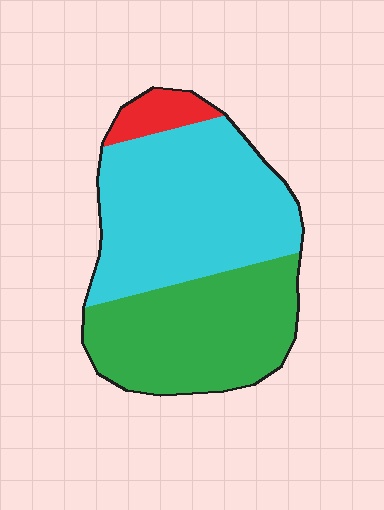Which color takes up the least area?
Red, at roughly 5%.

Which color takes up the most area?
Cyan, at roughly 50%.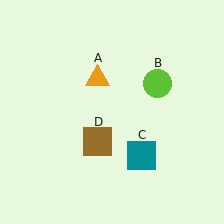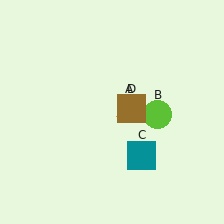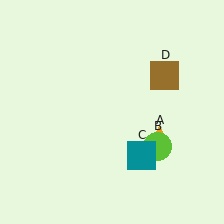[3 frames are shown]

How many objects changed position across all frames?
3 objects changed position: orange triangle (object A), lime circle (object B), brown square (object D).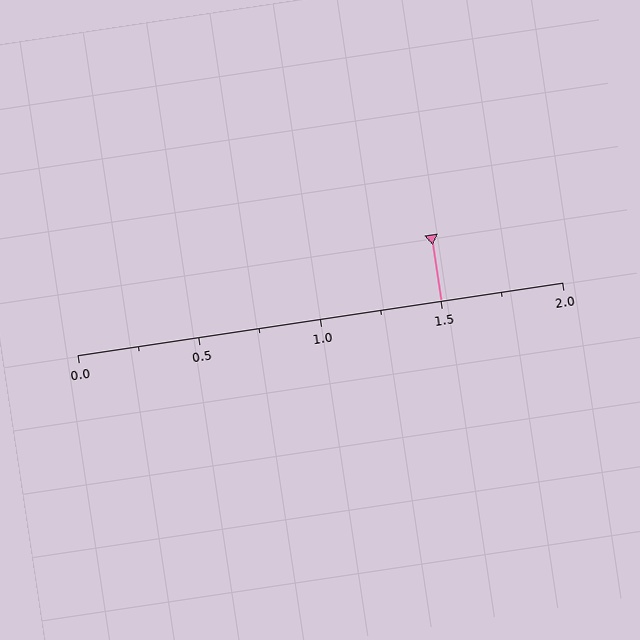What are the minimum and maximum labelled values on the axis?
The axis runs from 0.0 to 2.0.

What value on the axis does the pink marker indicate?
The marker indicates approximately 1.5.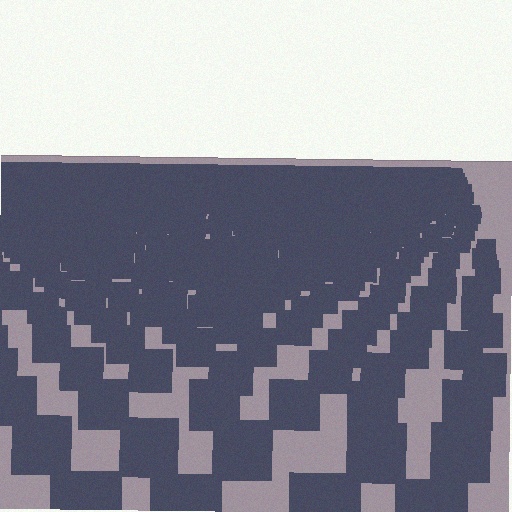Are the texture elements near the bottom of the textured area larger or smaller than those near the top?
Larger. Near the bottom, elements are closer to the viewer and appear at a bigger on-screen size.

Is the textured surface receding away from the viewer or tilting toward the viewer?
The surface is receding away from the viewer. Texture elements get smaller and denser toward the top.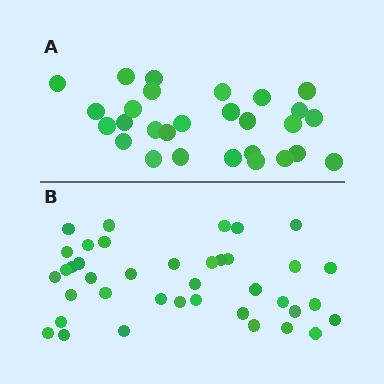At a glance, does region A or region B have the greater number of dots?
Region B (the bottom region) has more dots.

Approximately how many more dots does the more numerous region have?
Region B has roughly 12 or so more dots than region A.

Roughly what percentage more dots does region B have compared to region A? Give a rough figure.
About 40% more.